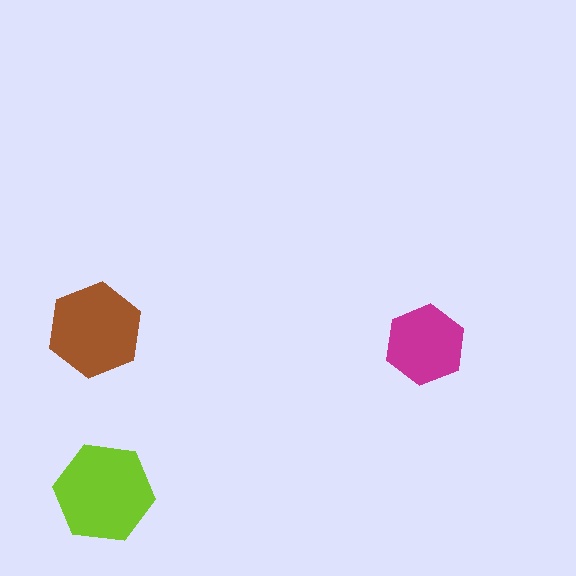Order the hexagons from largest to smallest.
the lime one, the brown one, the magenta one.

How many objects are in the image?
There are 3 objects in the image.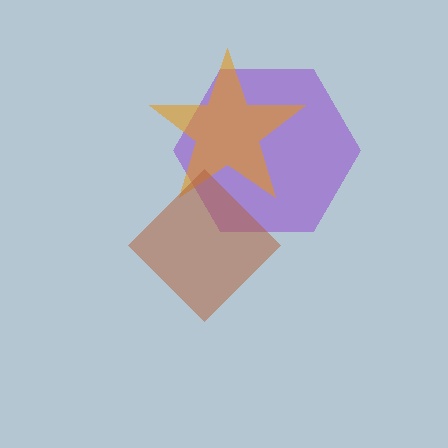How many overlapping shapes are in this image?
There are 3 overlapping shapes in the image.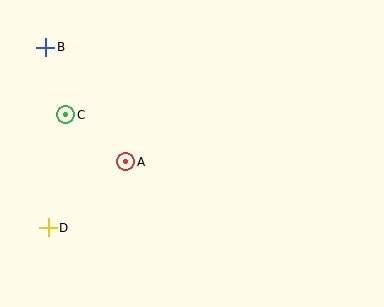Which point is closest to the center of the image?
Point A at (126, 162) is closest to the center.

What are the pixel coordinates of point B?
Point B is at (46, 47).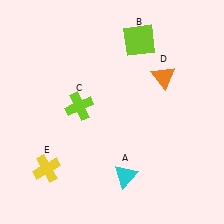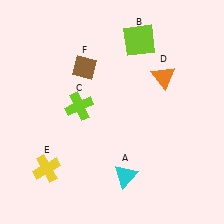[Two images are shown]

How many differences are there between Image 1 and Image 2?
There is 1 difference between the two images.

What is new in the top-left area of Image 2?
A brown diamond (F) was added in the top-left area of Image 2.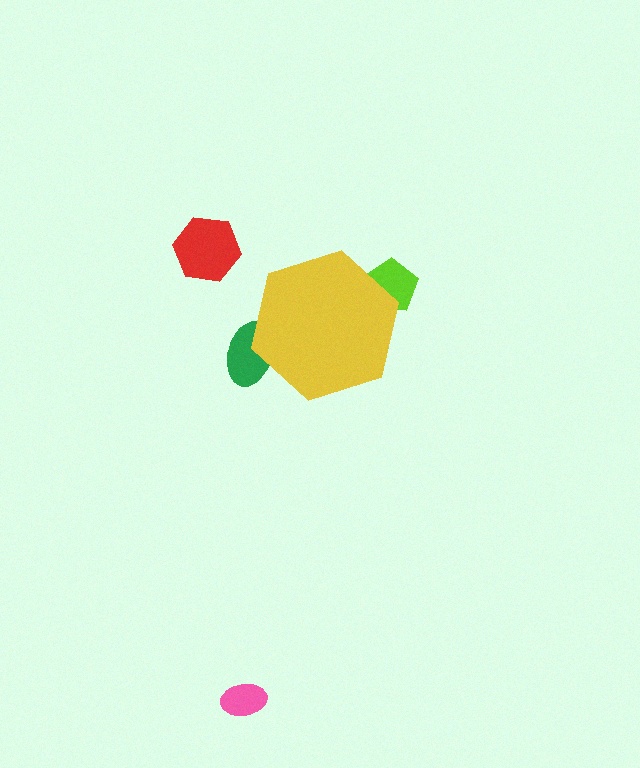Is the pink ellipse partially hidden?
No, the pink ellipse is fully visible.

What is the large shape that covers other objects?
A yellow hexagon.